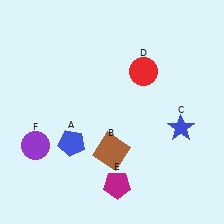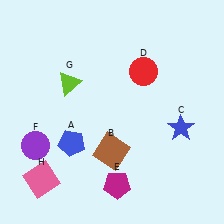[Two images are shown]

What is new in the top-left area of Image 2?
A lime triangle (G) was added in the top-left area of Image 2.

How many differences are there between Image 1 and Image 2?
There are 2 differences between the two images.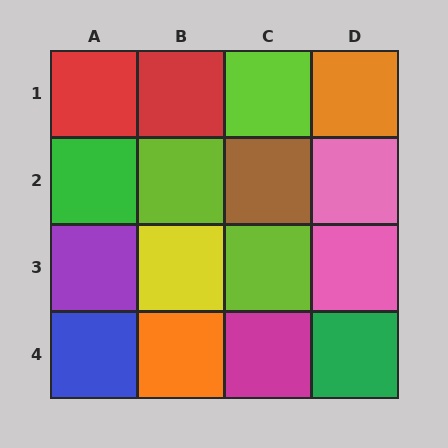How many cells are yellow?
1 cell is yellow.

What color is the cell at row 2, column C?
Brown.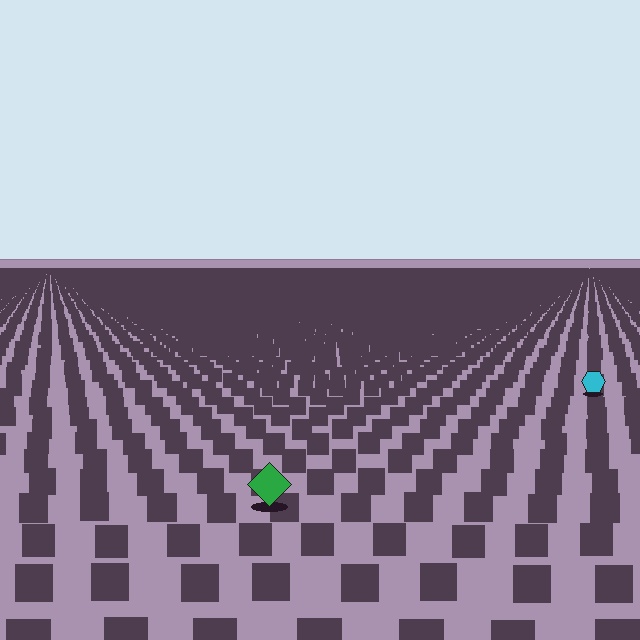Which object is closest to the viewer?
The green diamond is closest. The texture marks near it are larger and more spread out.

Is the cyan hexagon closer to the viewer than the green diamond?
No. The green diamond is closer — you can tell from the texture gradient: the ground texture is coarser near it.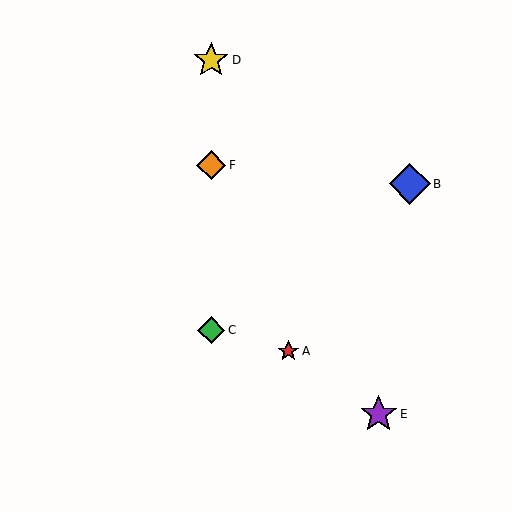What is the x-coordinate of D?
Object D is at x≈211.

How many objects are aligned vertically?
3 objects (C, D, F) are aligned vertically.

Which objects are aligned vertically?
Objects C, D, F are aligned vertically.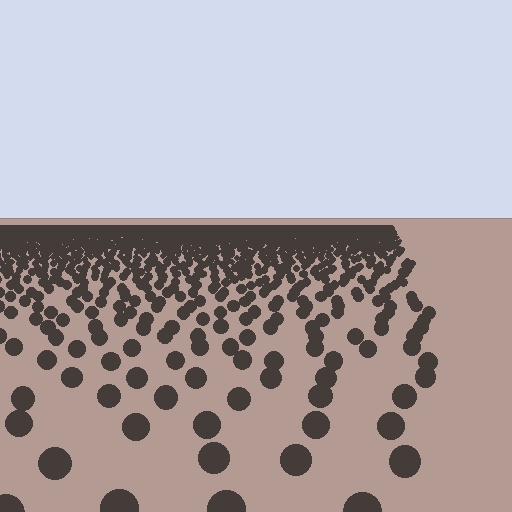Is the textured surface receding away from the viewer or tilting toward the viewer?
The surface is receding away from the viewer. Texture elements get smaller and denser toward the top.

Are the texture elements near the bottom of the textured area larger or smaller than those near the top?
Larger. Near the bottom, elements are closer to the viewer and appear at a bigger on-screen size.